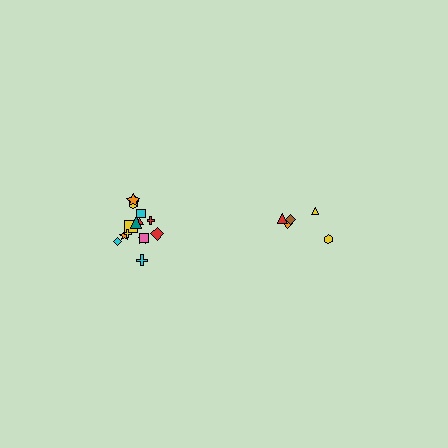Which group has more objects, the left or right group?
The left group.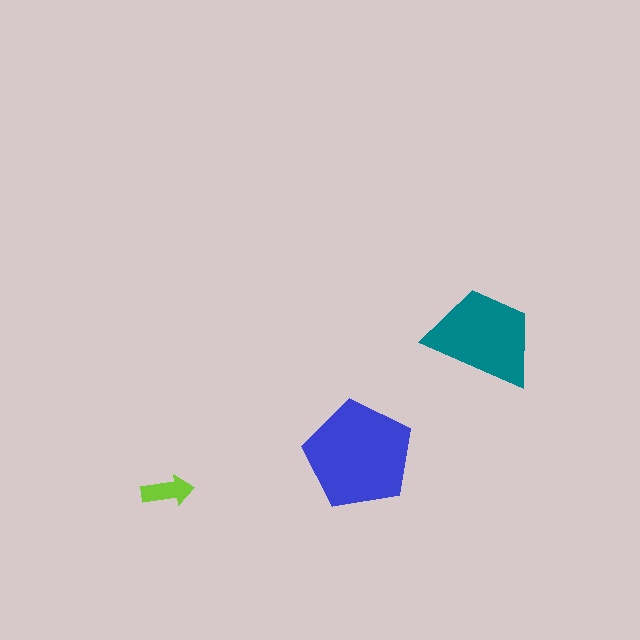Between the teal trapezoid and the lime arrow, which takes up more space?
The teal trapezoid.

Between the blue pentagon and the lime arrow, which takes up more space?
The blue pentagon.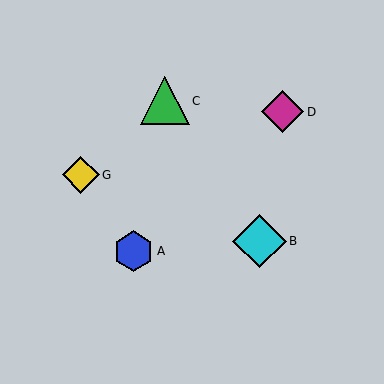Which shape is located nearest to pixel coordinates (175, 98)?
The green triangle (labeled C) at (165, 101) is nearest to that location.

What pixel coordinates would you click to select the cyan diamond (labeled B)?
Click at (259, 241) to select the cyan diamond B.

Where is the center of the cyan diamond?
The center of the cyan diamond is at (259, 241).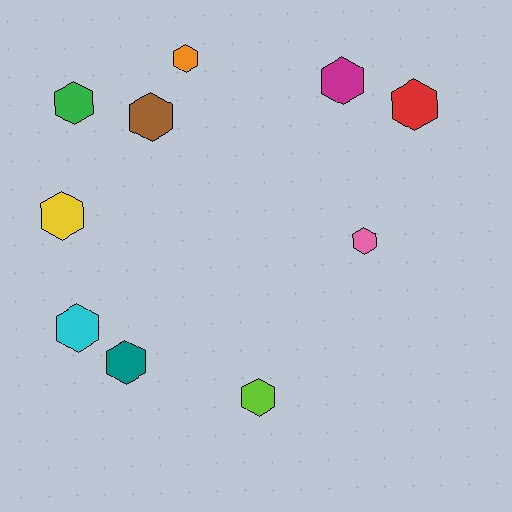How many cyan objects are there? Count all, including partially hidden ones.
There is 1 cyan object.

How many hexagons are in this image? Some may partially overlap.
There are 10 hexagons.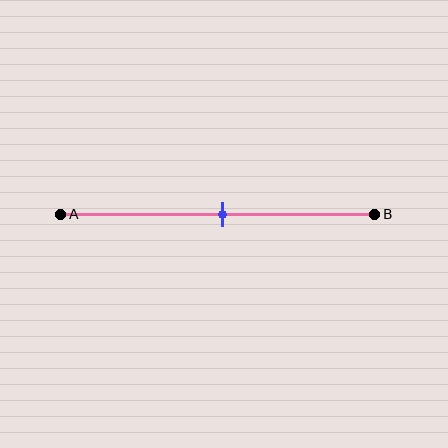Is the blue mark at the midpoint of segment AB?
Yes, the mark is approximately at the midpoint.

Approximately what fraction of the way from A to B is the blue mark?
The blue mark is approximately 50% of the way from A to B.